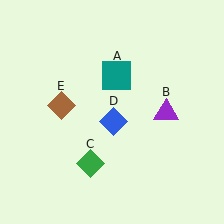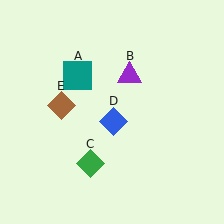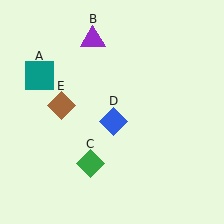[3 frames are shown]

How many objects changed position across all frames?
2 objects changed position: teal square (object A), purple triangle (object B).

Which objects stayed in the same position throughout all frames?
Green diamond (object C) and blue diamond (object D) and brown diamond (object E) remained stationary.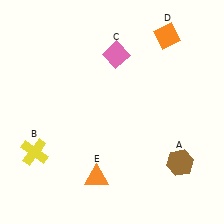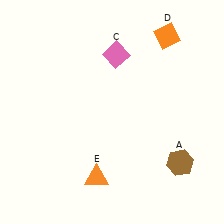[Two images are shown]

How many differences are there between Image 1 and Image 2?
There is 1 difference between the two images.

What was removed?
The yellow cross (B) was removed in Image 2.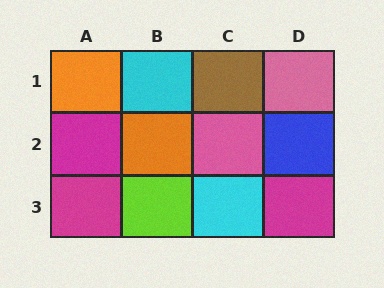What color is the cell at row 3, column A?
Magenta.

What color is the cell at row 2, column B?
Orange.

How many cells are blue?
1 cell is blue.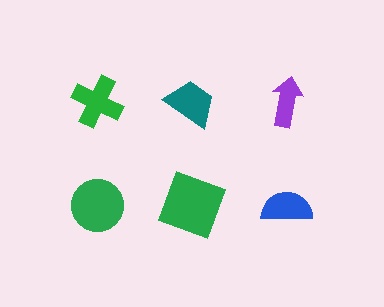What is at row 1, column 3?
A purple arrow.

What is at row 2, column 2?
A green square.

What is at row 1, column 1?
A green cross.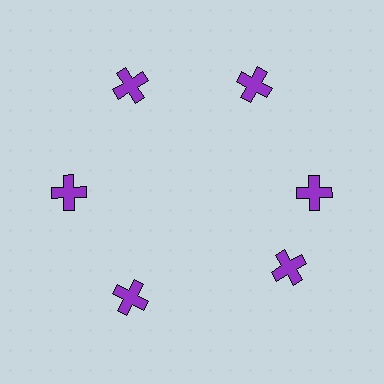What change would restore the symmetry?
The symmetry would be restored by rotating it back into even spacing with its neighbors so that all 6 crosses sit at equal angles and equal distance from the center.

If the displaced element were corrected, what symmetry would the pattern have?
It would have 6-fold rotational symmetry — the pattern would map onto itself every 60 degrees.